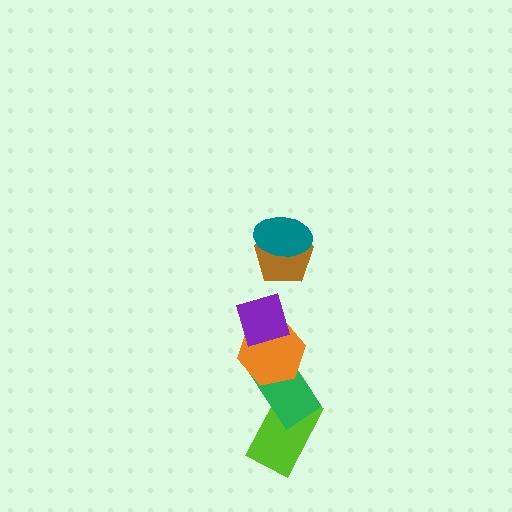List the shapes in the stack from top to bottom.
From top to bottom: the teal ellipse, the brown pentagon, the purple diamond, the orange hexagon, the green rectangle, the lime rectangle.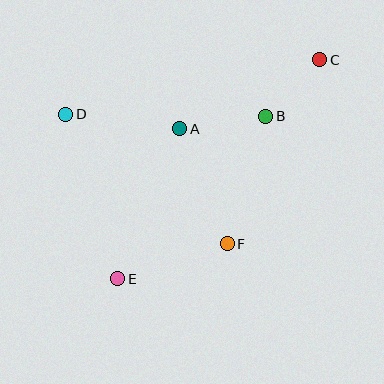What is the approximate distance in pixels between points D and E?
The distance between D and E is approximately 173 pixels.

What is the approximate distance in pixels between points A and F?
The distance between A and F is approximately 124 pixels.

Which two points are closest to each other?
Points B and C are closest to each other.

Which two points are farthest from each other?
Points C and E are farthest from each other.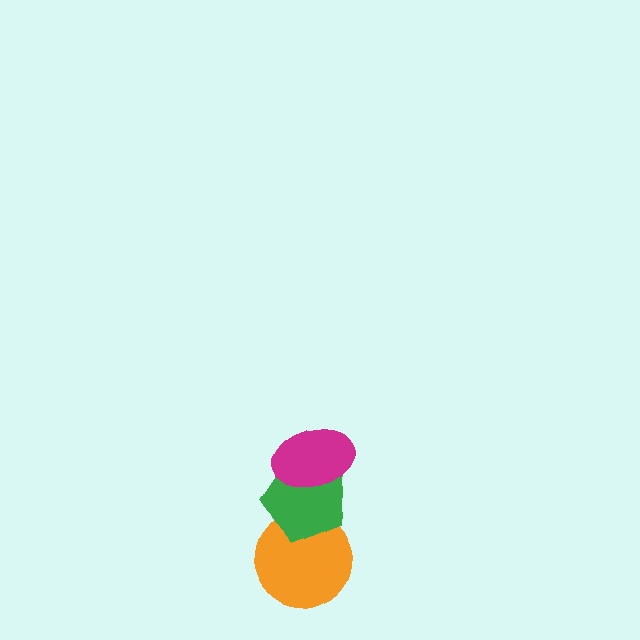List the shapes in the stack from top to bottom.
From top to bottom: the magenta ellipse, the green pentagon, the orange circle.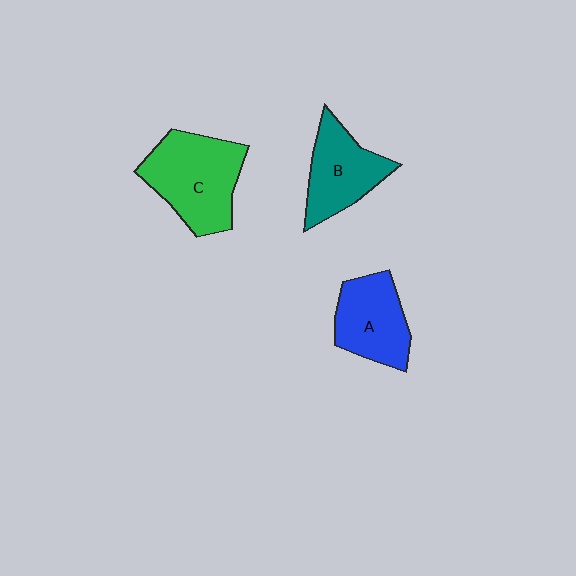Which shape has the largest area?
Shape C (green).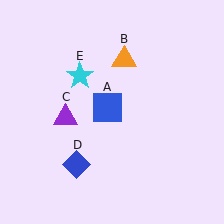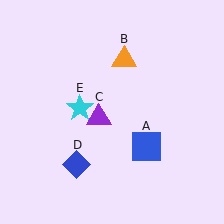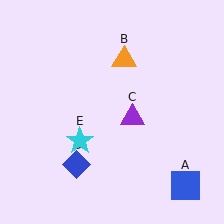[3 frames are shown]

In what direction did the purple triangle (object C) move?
The purple triangle (object C) moved right.